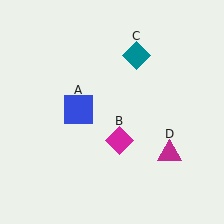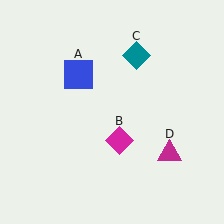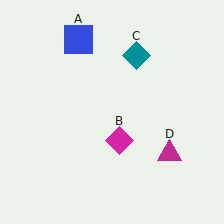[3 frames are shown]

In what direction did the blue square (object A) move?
The blue square (object A) moved up.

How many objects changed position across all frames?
1 object changed position: blue square (object A).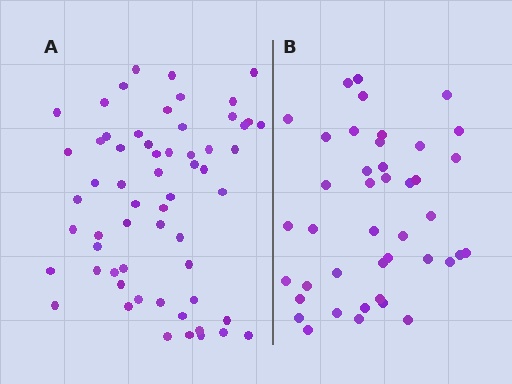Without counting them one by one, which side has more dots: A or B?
Region A (the left region) has more dots.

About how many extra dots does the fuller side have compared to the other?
Region A has approximately 20 more dots than region B.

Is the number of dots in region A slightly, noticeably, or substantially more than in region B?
Region A has noticeably more, but not dramatically so. The ratio is roughly 1.4 to 1.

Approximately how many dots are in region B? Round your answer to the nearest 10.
About 40 dots. (The exact count is 42, which rounds to 40.)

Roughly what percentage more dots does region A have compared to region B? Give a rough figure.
About 45% more.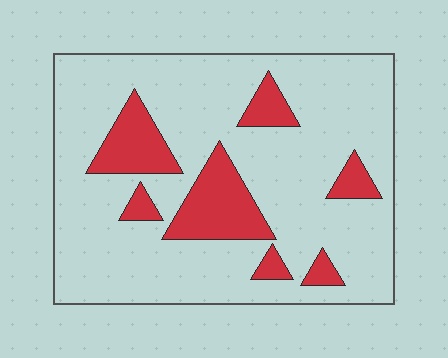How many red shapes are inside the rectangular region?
7.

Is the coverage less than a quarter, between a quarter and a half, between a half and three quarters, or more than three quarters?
Less than a quarter.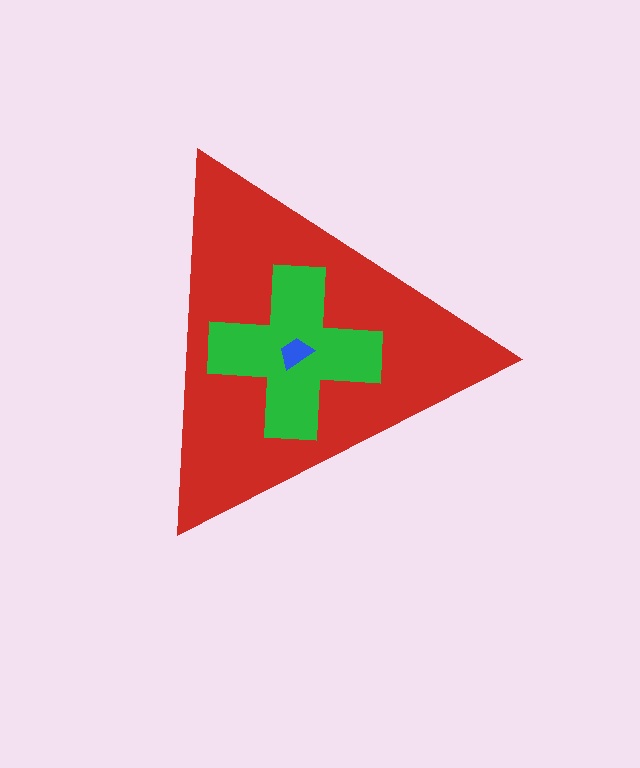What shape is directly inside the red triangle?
The green cross.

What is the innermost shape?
The blue trapezoid.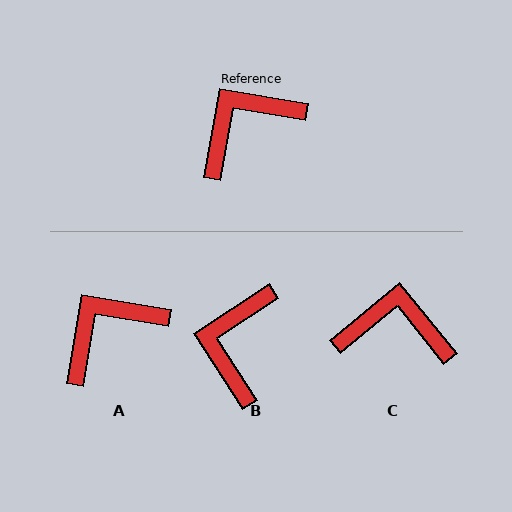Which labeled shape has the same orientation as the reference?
A.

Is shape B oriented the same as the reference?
No, it is off by about 43 degrees.